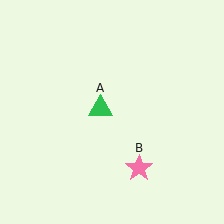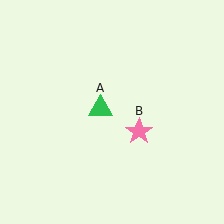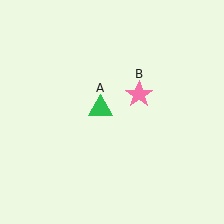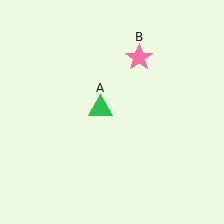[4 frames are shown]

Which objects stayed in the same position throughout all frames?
Green triangle (object A) remained stationary.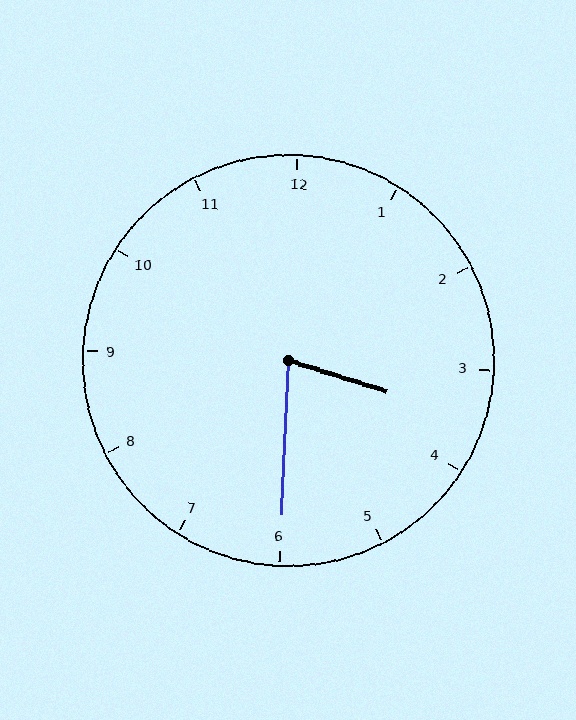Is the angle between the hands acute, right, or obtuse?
It is acute.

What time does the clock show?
3:30.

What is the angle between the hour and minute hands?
Approximately 75 degrees.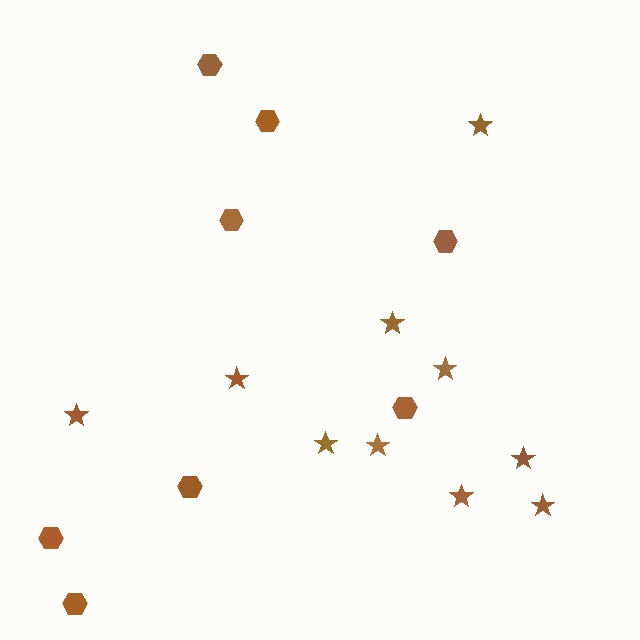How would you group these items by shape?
There are 2 groups: one group of stars (10) and one group of hexagons (8).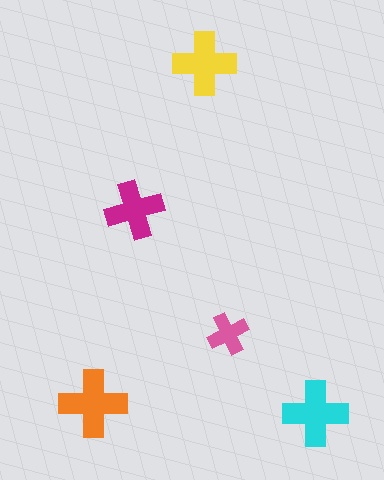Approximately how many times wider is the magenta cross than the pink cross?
About 1.5 times wider.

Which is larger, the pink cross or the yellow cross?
The yellow one.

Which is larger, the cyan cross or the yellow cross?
The cyan one.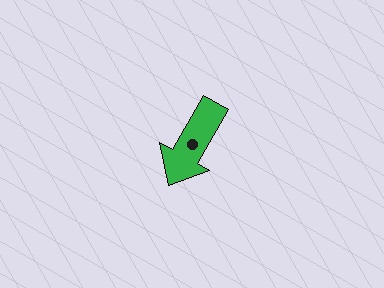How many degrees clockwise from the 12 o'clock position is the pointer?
Approximately 210 degrees.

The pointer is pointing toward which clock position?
Roughly 7 o'clock.